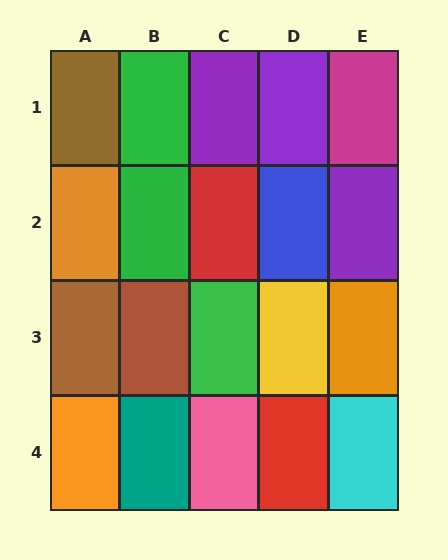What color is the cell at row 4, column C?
Pink.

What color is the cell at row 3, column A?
Brown.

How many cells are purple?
3 cells are purple.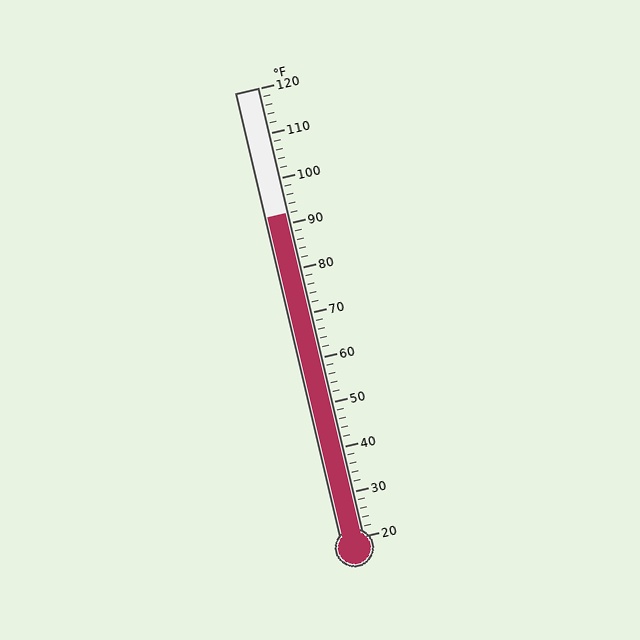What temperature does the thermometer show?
The thermometer shows approximately 92°F.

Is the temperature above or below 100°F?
The temperature is below 100°F.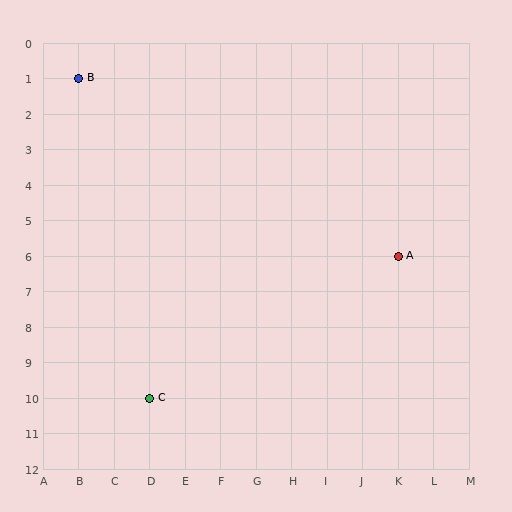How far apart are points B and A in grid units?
Points B and A are 9 columns and 5 rows apart (about 10.3 grid units diagonally).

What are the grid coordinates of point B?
Point B is at grid coordinates (B, 1).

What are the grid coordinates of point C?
Point C is at grid coordinates (D, 10).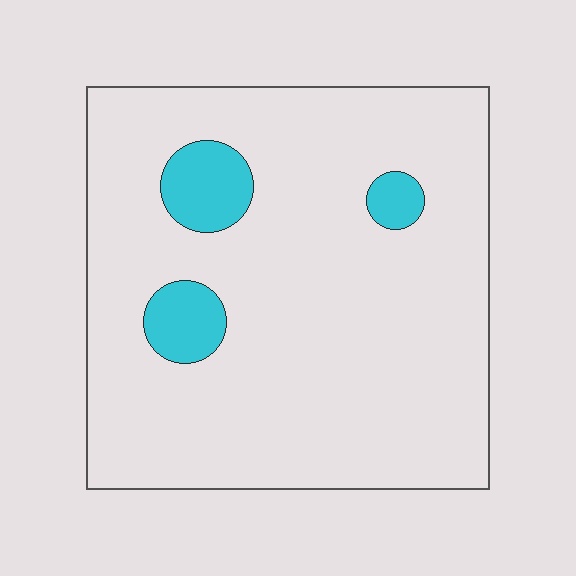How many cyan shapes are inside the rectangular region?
3.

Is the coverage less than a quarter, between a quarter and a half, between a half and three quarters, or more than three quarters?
Less than a quarter.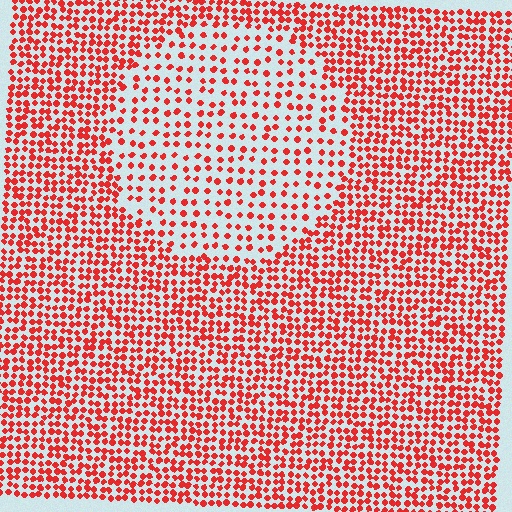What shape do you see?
I see a circle.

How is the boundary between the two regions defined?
The boundary is defined by a change in element density (approximately 2.0x ratio). All elements are the same color, size, and shape.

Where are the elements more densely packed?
The elements are more densely packed outside the circle boundary.